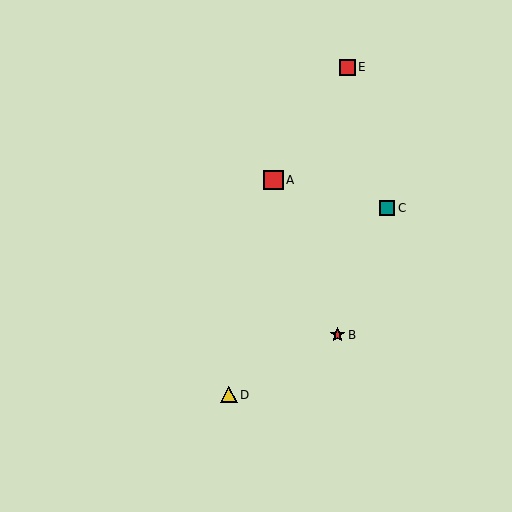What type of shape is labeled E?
Shape E is a red square.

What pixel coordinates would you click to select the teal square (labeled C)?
Click at (387, 208) to select the teal square C.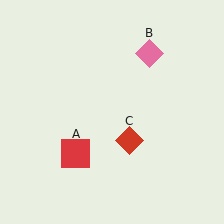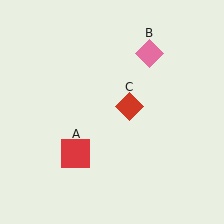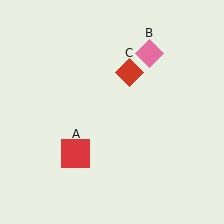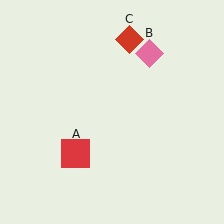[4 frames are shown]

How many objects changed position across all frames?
1 object changed position: red diamond (object C).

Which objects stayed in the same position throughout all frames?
Red square (object A) and pink diamond (object B) remained stationary.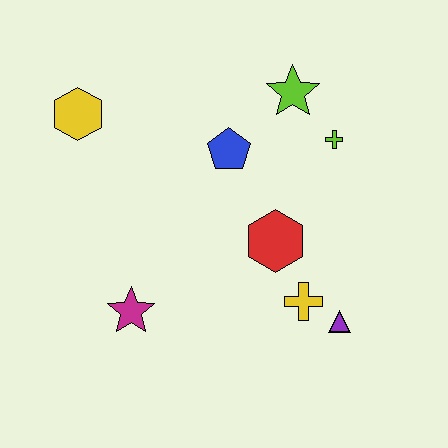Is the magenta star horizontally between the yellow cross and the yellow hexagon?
Yes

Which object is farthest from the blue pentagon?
The purple triangle is farthest from the blue pentagon.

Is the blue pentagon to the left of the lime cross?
Yes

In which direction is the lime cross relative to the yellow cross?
The lime cross is above the yellow cross.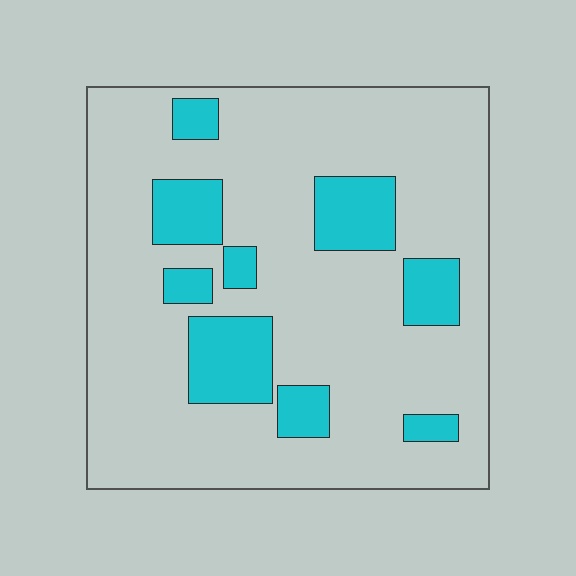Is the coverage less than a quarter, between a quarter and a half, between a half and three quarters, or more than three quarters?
Less than a quarter.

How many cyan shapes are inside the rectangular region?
9.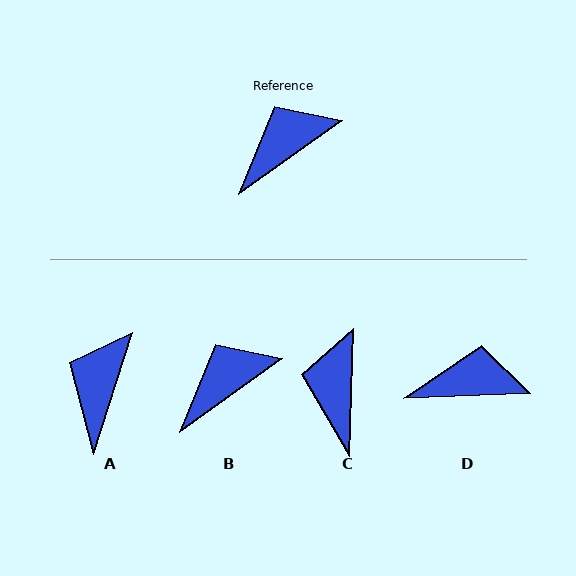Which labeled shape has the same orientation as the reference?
B.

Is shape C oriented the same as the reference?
No, it is off by about 53 degrees.